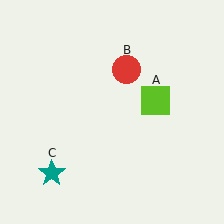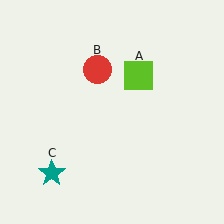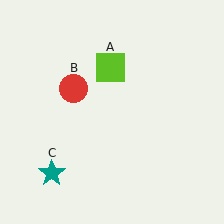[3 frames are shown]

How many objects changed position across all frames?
2 objects changed position: lime square (object A), red circle (object B).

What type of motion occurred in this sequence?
The lime square (object A), red circle (object B) rotated counterclockwise around the center of the scene.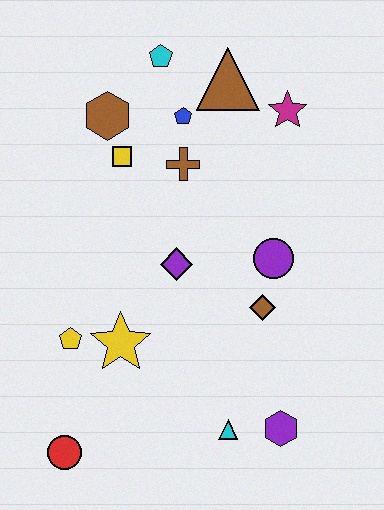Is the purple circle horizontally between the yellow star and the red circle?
No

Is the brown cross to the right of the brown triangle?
No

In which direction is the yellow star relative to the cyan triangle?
The yellow star is to the left of the cyan triangle.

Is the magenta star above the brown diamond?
Yes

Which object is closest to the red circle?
The yellow pentagon is closest to the red circle.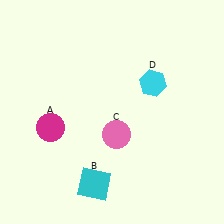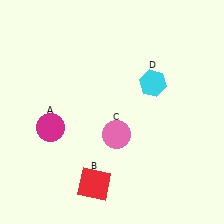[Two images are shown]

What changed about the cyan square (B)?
In Image 1, B is cyan. In Image 2, it changed to red.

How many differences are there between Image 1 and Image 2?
There is 1 difference between the two images.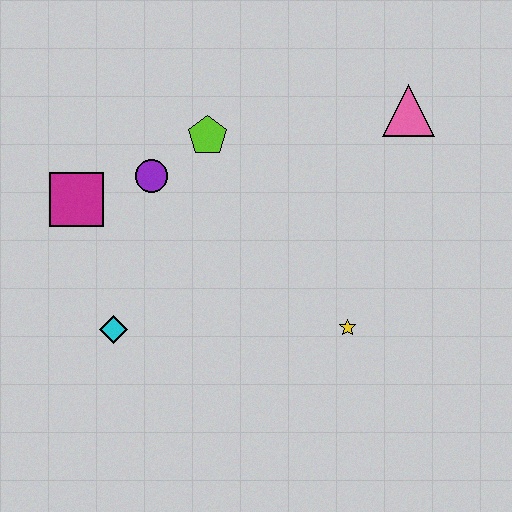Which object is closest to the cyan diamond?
The magenta square is closest to the cyan diamond.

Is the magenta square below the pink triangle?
Yes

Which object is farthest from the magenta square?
The pink triangle is farthest from the magenta square.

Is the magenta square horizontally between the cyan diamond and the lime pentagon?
No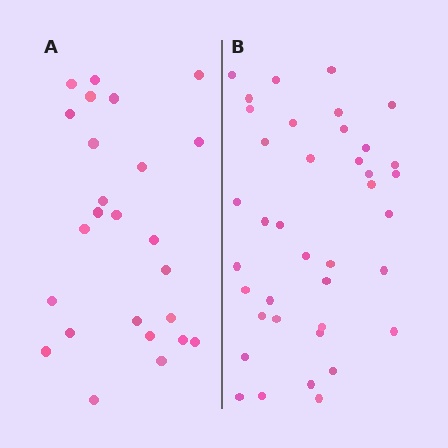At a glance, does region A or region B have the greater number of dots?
Region B (the right region) has more dots.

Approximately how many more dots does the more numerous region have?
Region B has approximately 15 more dots than region A.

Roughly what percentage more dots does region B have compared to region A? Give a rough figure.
About 55% more.